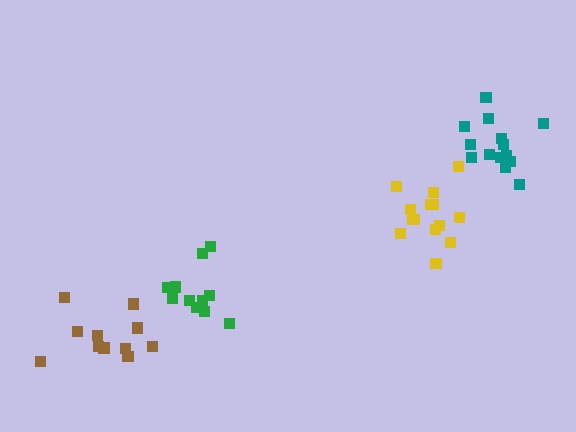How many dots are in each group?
Group 1: 14 dots, Group 2: 12 dots, Group 3: 14 dots, Group 4: 11 dots (51 total).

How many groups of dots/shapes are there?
There are 4 groups.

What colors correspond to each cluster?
The clusters are colored: yellow, brown, teal, green.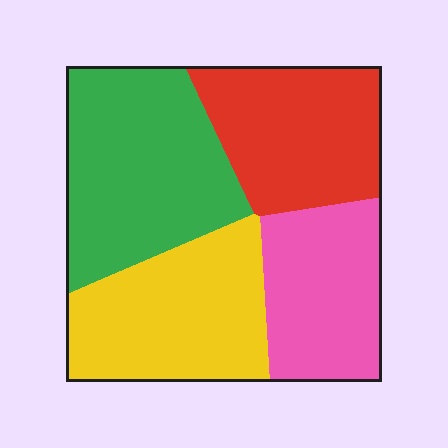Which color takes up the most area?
Green, at roughly 30%.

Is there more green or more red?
Green.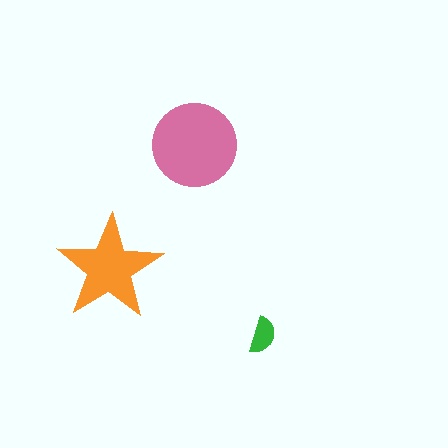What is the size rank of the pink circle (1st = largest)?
1st.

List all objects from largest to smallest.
The pink circle, the orange star, the green semicircle.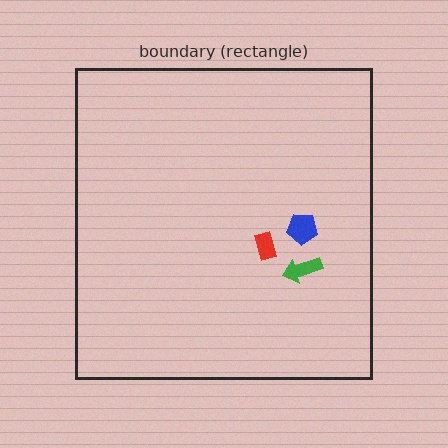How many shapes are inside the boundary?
3 inside, 0 outside.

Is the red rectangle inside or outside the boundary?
Inside.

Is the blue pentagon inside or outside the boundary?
Inside.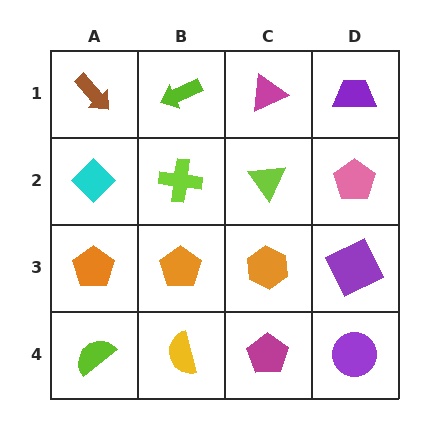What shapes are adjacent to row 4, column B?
An orange pentagon (row 3, column B), a lime semicircle (row 4, column A), a magenta pentagon (row 4, column C).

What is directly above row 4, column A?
An orange pentagon.